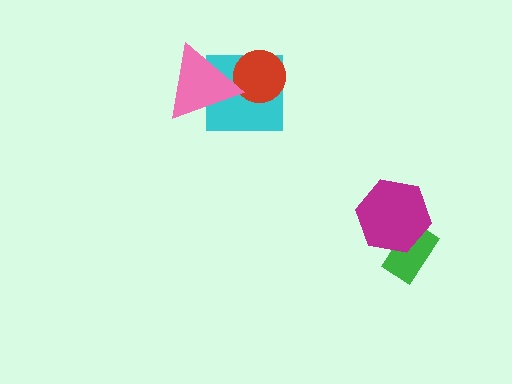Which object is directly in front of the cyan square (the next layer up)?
The red circle is directly in front of the cyan square.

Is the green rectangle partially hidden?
Yes, it is partially covered by another shape.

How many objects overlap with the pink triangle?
2 objects overlap with the pink triangle.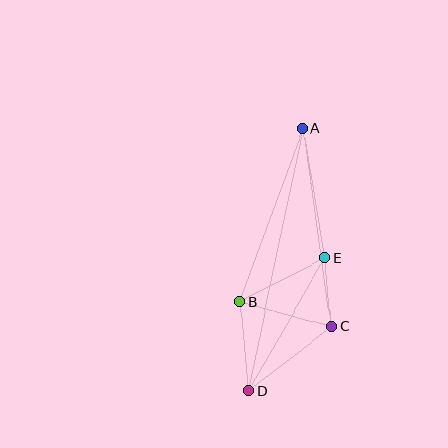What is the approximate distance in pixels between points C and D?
The distance between C and D is approximately 105 pixels.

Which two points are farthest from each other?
Points A and D are farthest from each other.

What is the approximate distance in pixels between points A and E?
The distance between A and E is approximately 132 pixels.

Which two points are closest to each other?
Points C and E are closest to each other.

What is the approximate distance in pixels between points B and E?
The distance between B and E is approximately 95 pixels.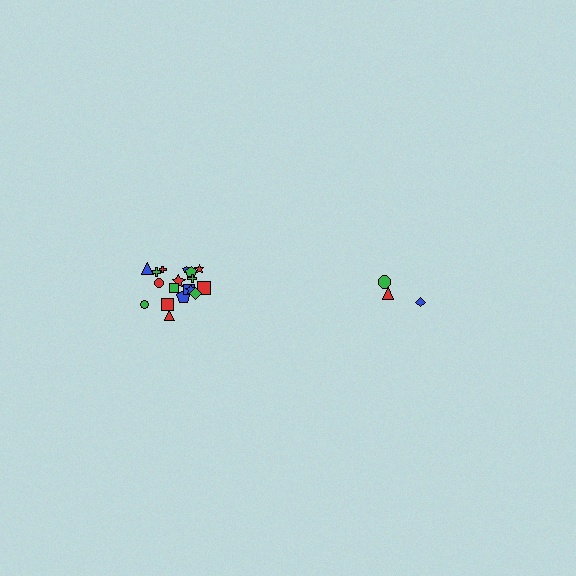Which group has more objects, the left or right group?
The left group.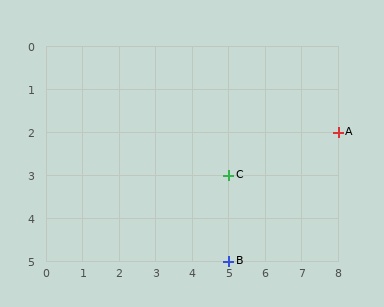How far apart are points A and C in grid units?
Points A and C are 3 columns and 1 row apart (about 3.2 grid units diagonally).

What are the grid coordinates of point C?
Point C is at grid coordinates (5, 3).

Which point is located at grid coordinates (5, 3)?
Point C is at (5, 3).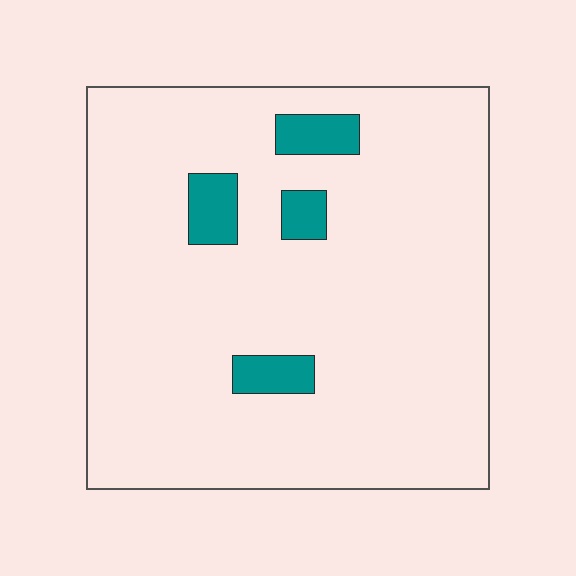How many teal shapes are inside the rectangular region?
4.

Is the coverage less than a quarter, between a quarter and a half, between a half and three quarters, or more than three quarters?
Less than a quarter.